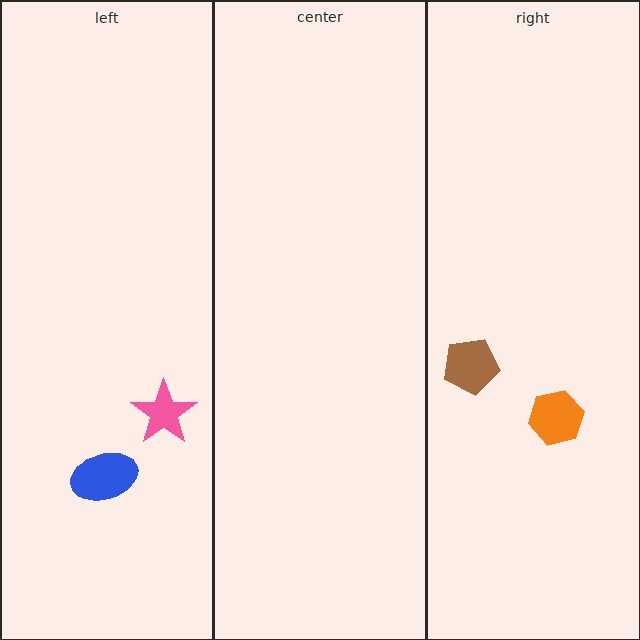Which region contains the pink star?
The left region.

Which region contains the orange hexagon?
The right region.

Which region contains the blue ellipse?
The left region.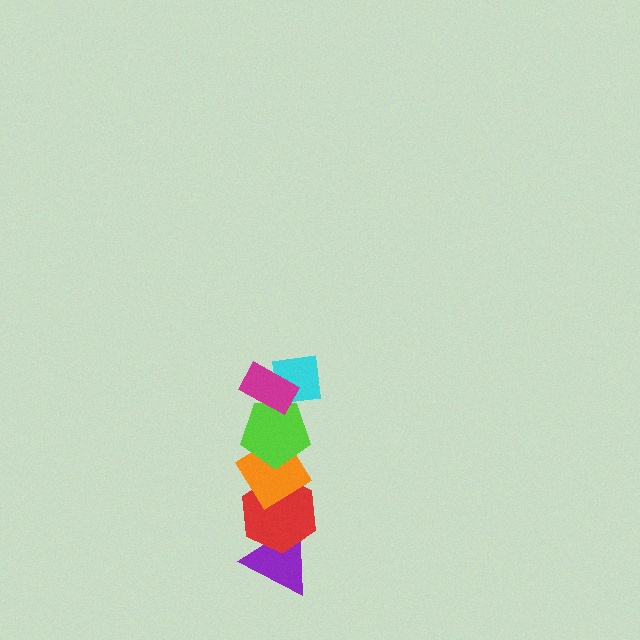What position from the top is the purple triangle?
The purple triangle is 6th from the top.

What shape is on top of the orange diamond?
The lime pentagon is on top of the orange diamond.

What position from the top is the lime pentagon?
The lime pentagon is 3rd from the top.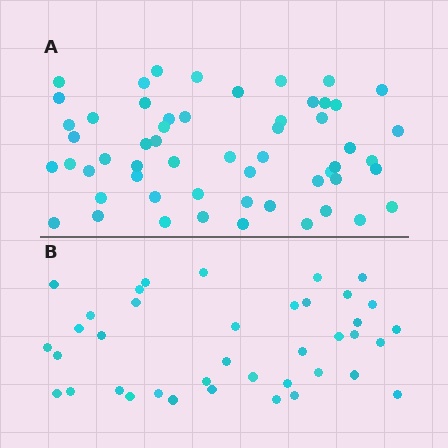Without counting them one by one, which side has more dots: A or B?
Region A (the top region) has more dots.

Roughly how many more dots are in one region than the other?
Region A has approximately 15 more dots than region B.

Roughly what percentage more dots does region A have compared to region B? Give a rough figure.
About 45% more.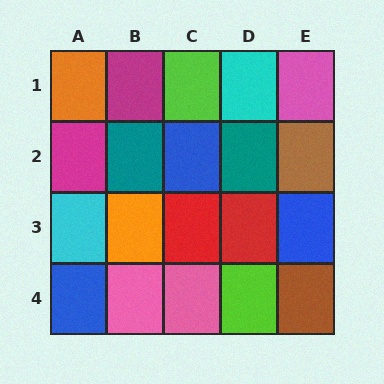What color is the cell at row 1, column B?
Magenta.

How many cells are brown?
2 cells are brown.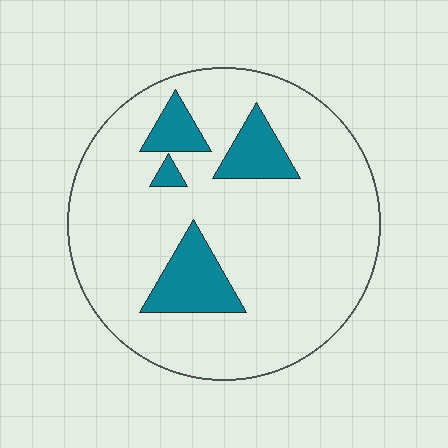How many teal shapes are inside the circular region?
4.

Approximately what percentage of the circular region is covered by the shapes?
Approximately 15%.